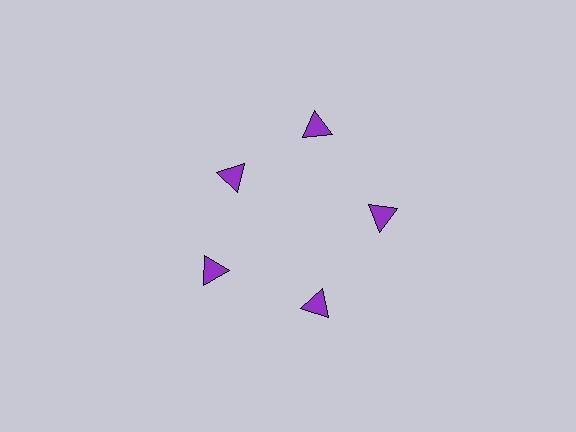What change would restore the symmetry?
The symmetry would be restored by moving it outward, back onto the ring so that all 5 triangles sit at equal angles and equal distance from the center.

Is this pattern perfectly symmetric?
No. The 5 purple triangles are arranged in a ring, but one element near the 10 o'clock position is pulled inward toward the center, breaking the 5-fold rotational symmetry.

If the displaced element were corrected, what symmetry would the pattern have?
It would have 5-fold rotational symmetry — the pattern would map onto itself every 72 degrees.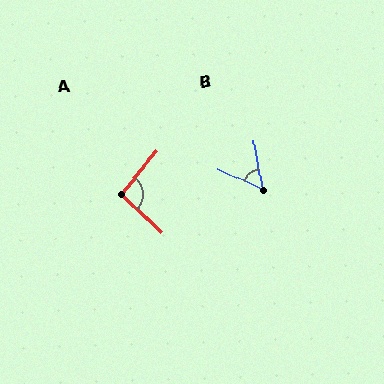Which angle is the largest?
A, at approximately 94 degrees.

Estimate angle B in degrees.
Approximately 56 degrees.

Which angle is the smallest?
B, at approximately 56 degrees.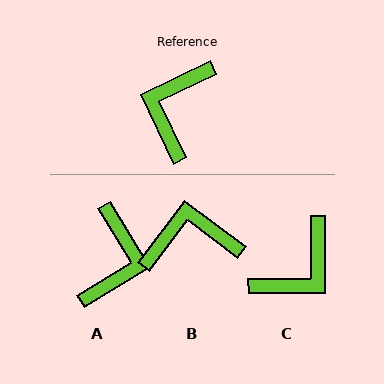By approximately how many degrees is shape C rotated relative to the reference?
Approximately 155 degrees counter-clockwise.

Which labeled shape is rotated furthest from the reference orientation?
A, about 174 degrees away.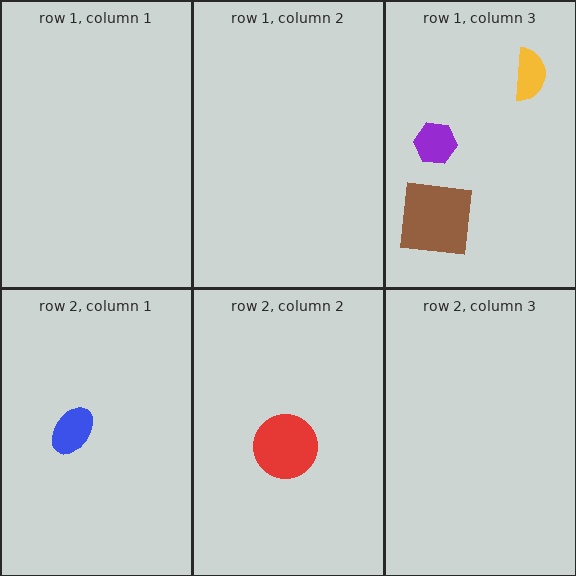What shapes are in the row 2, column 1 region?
The blue ellipse.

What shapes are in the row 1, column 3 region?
The brown square, the yellow semicircle, the purple hexagon.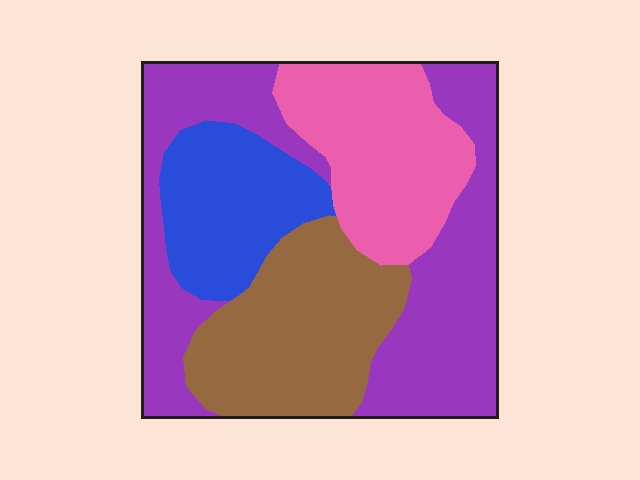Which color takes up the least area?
Blue, at roughly 15%.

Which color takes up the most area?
Purple, at roughly 40%.